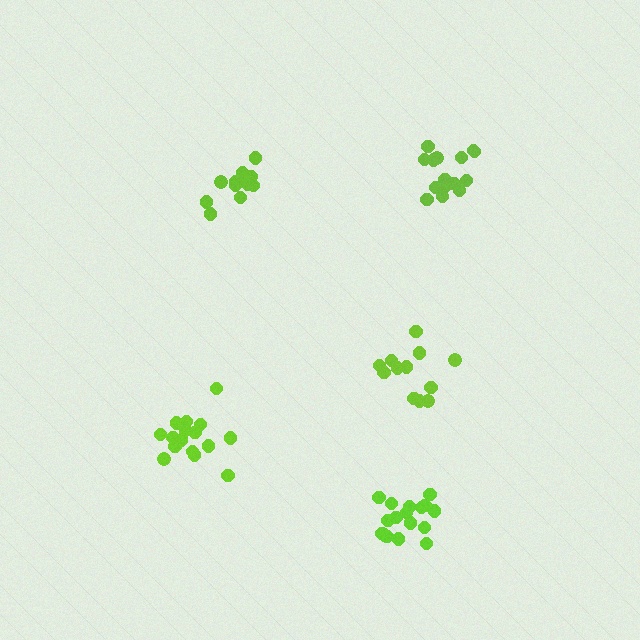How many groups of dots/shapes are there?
There are 5 groups.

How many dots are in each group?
Group 1: 16 dots, Group 2: 17 dots, Group 3: 12 dots, Group 4: 12 dots, Group 5: 15 dots (72 total).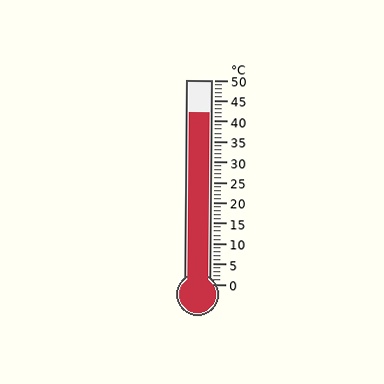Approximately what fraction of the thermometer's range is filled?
The thermometer is filled to approximately 85% of its range.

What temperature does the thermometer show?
The thermometer shows approximately 42°C.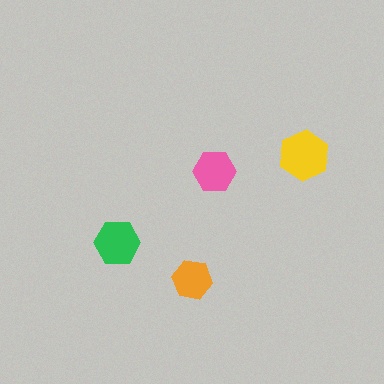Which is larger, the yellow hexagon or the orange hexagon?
The yellow one.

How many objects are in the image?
There are 4 objects in the image.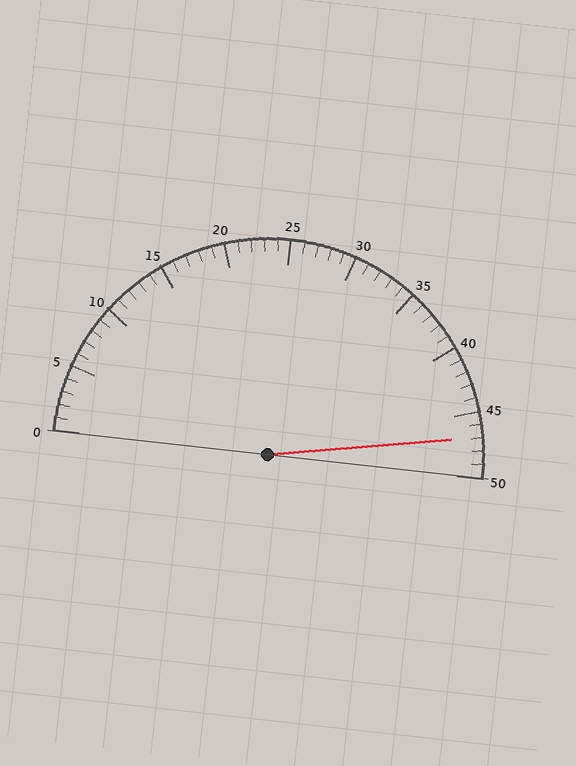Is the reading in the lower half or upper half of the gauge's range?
The reading is in the upper half of the range (0 to 50).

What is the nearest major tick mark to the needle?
The nearest major tick mark is 45.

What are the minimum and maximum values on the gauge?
The gauge ranges from 0 to 50.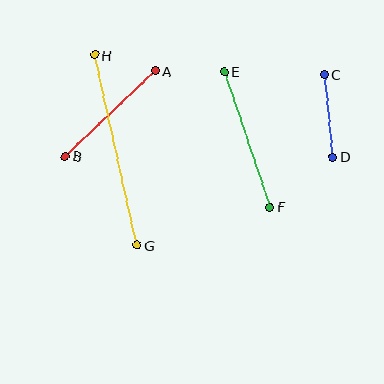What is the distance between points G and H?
The distance is approximately 195 pixels.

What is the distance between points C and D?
The distance is approximately 83 pixels.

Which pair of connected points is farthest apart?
Points G and H are farthest apart.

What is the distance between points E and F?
The distance is approximately 143 pixels.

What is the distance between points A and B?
The distance is approximately 123 pixels.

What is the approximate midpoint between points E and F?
The midpoint is at approximately (247, 139) pixels.